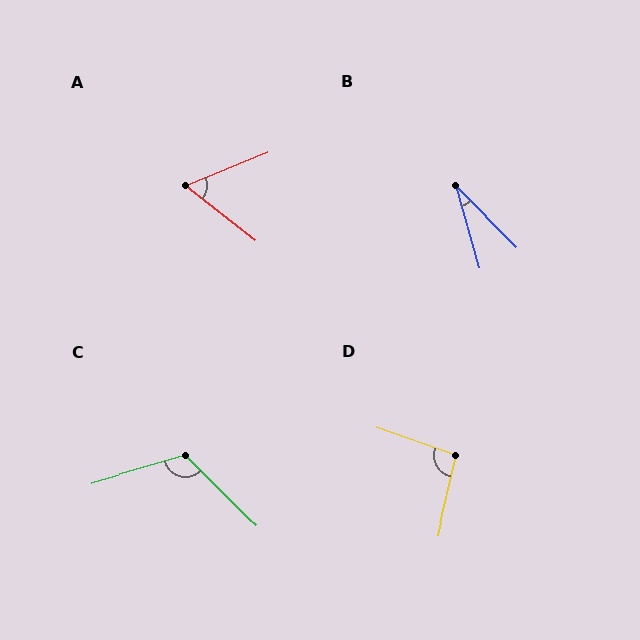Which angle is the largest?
C, at approximately 119 degrees.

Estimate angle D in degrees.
Approximately 96 degrees.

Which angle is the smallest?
B, at approximately 29 degrees.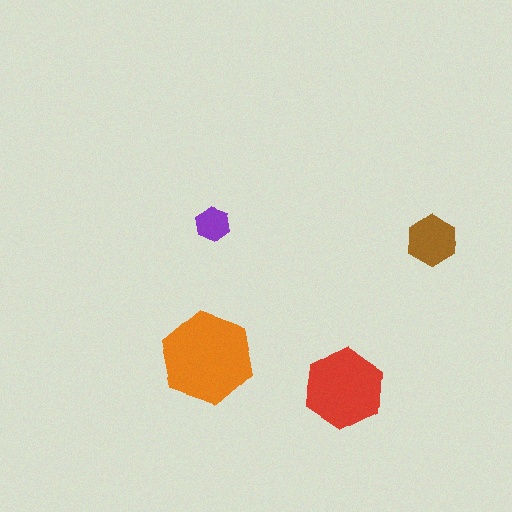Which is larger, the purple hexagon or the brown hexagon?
The brown one.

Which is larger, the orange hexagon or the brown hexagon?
The orange one.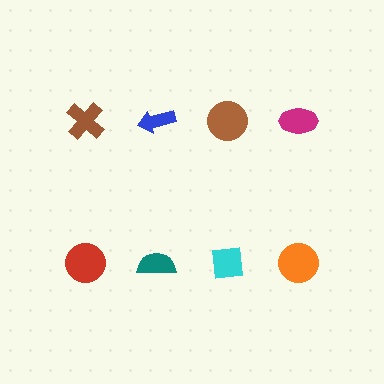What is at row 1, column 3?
A brown circle.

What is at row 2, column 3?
A cyan square.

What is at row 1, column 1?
A brown cross.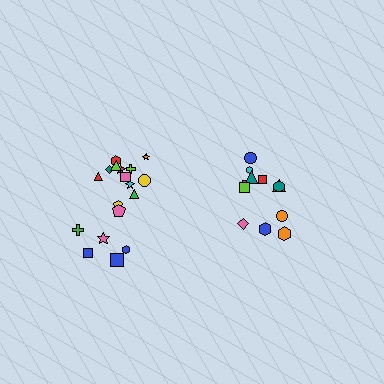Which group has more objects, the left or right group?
The left group.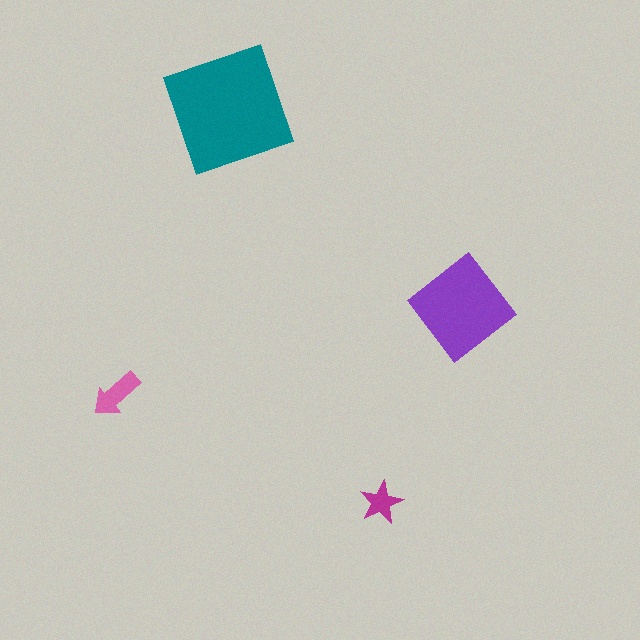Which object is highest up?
The teal square is topmost.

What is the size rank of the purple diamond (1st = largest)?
2nd.